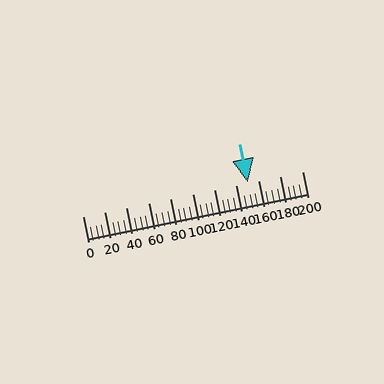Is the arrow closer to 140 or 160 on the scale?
The arrow is closer to 160.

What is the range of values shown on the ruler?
The ruler shows values from 0 to 200.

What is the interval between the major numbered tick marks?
The major tick marks are spaced 20 units apart.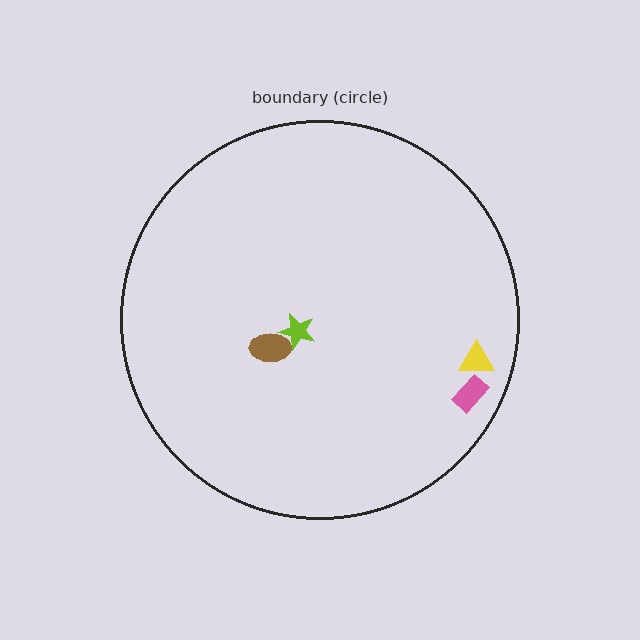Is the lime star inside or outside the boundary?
Inside.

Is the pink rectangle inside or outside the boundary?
Inside.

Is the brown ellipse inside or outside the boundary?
Inside.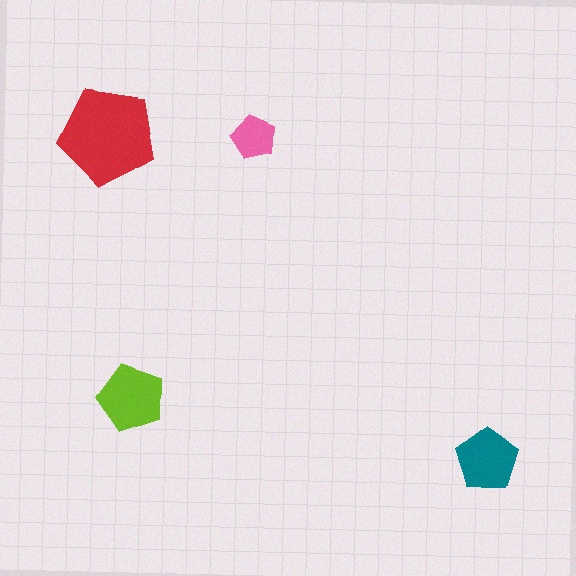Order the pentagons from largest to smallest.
the red one, the lime one, the teal one, the pink one.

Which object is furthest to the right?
The teal pentagon is rightmost.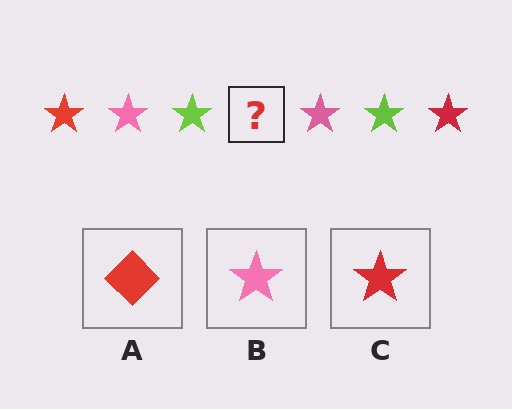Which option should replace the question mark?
Option C.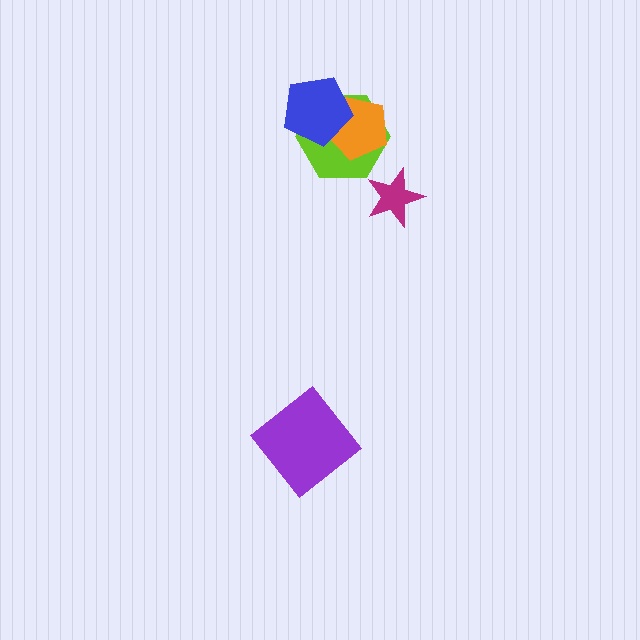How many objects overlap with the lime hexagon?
2 objects overlap with the lime hexagon.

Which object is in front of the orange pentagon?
The blue pentagon is in front of the orange pentagon.